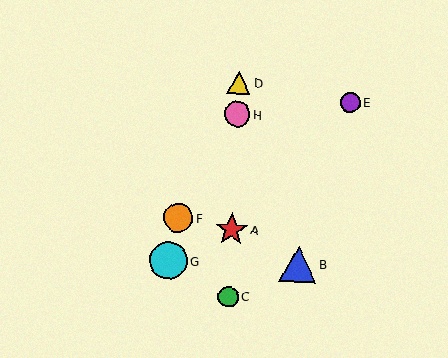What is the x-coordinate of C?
Object C is at x≈228.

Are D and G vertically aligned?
No, D is at x≈239 and G is at x≈168.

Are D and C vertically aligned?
Yes, both are at x≈239.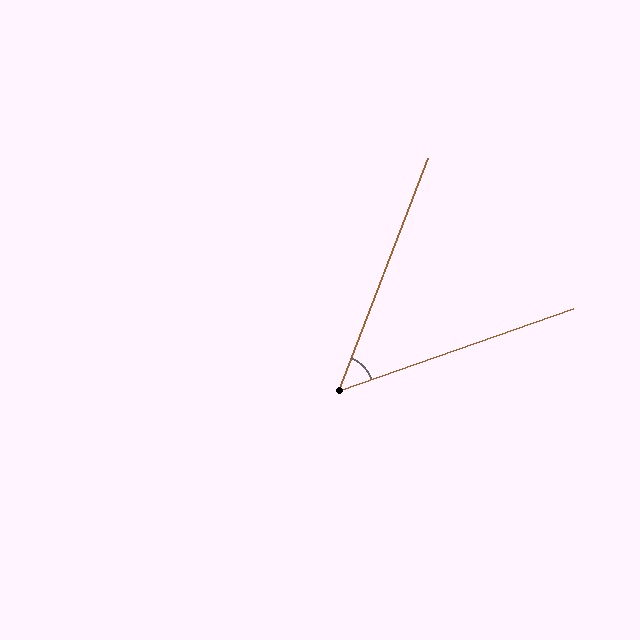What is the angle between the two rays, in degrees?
Approximately 50 degrees.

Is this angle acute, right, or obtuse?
It is acute.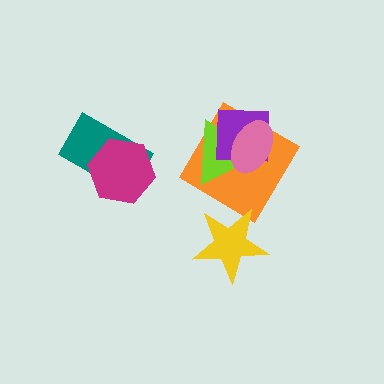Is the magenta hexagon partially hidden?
No, no other shape covers it.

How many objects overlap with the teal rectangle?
1 object overlaps with the teal rectangle.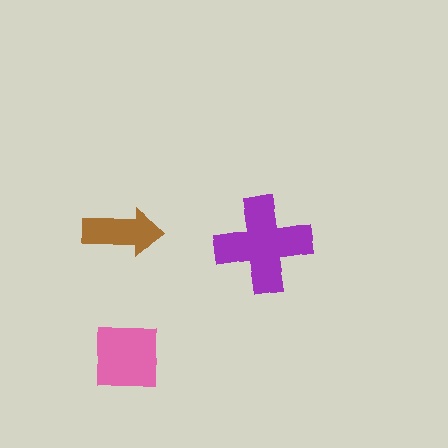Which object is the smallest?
The brown arrow.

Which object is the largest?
The purple cross.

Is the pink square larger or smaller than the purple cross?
Smaller.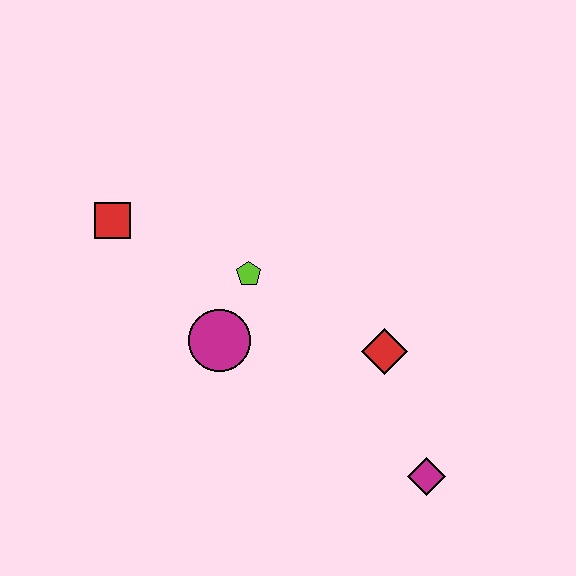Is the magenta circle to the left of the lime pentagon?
Yes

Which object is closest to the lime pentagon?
The magenta circle is closest to the lime pentagon.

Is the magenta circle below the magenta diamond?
No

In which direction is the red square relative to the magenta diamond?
The red square is to the left of the magenta diamond.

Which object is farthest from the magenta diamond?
The red square is farthest from the magenta diamond.